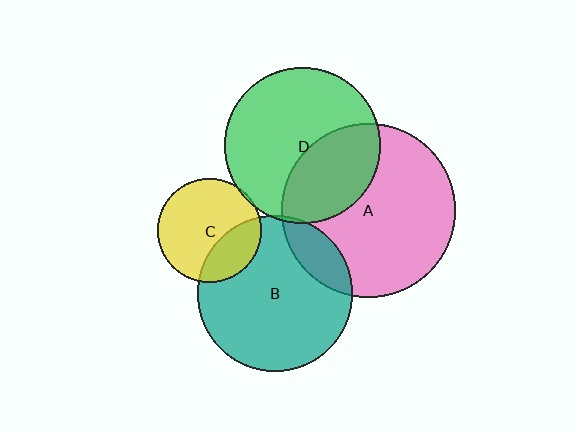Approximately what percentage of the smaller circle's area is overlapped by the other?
Approximately 5%.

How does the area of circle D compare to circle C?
Approximately 2.2 times.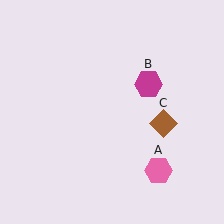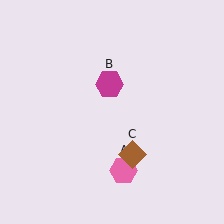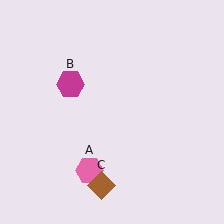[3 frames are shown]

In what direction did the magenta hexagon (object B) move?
The magenta hexagon (object B) moved left.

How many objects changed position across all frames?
3 objects changed position: pink hexagon (object A), magenta hexagon (object B), brown diamond (object C).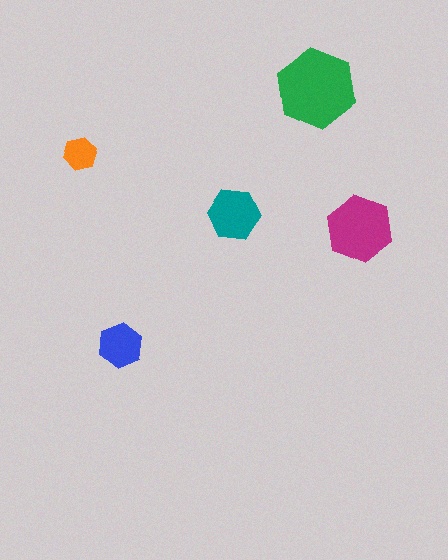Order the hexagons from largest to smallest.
the green one, the magenta one, the teal one, the blue one, the orange one.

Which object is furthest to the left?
The orange hexagon is leftmost.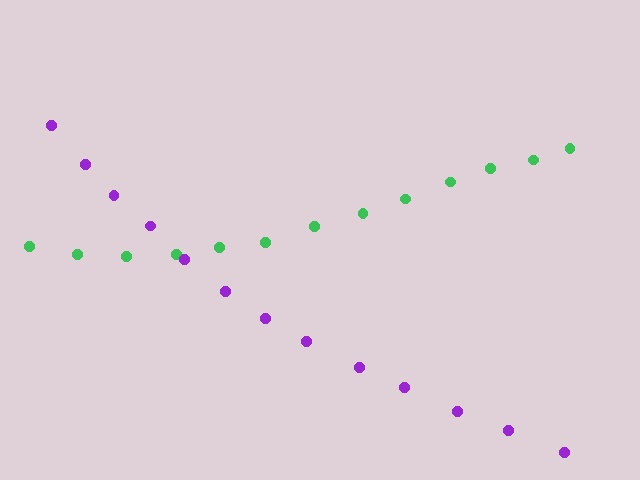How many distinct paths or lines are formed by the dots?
There are 2 distinct paths.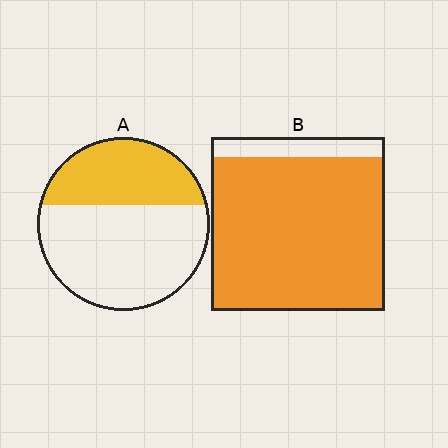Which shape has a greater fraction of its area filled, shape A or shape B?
Shape B.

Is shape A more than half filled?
No.